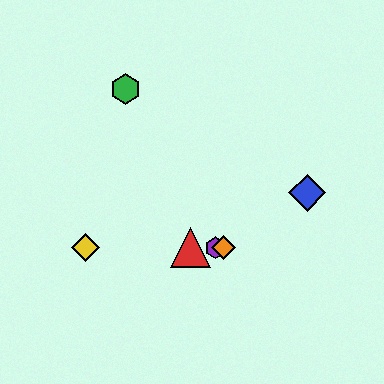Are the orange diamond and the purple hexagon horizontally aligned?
Yes, both are at y≈248.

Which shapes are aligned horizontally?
The red triangle, the yellow diamond, the purple hexagon, the orange diamond are aligned horizontally.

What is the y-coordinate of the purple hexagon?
The purple hexagon is at y≈248.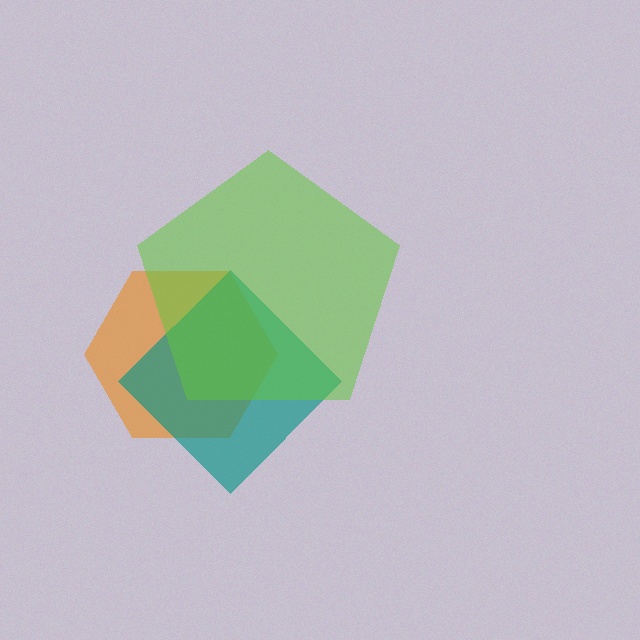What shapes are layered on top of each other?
The layered shapes are: an orange hexagon, a teal diamond, a lime pentagon.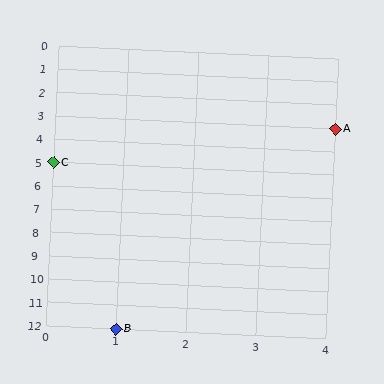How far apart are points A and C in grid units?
Points A and C are 4 columns and 2 rows apart (about 4.5 grid units diagonally).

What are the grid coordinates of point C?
Point C is at grid coordinates (0, 5).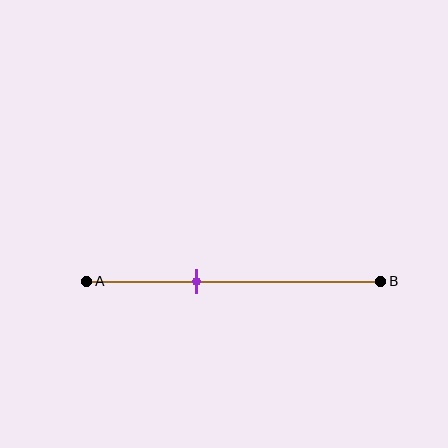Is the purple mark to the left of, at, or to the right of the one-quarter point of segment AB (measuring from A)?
The purple mark is to the right of the one-quarter point of segment AB.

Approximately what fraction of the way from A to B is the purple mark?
The purple mark is approximately 35% of the way from A to B.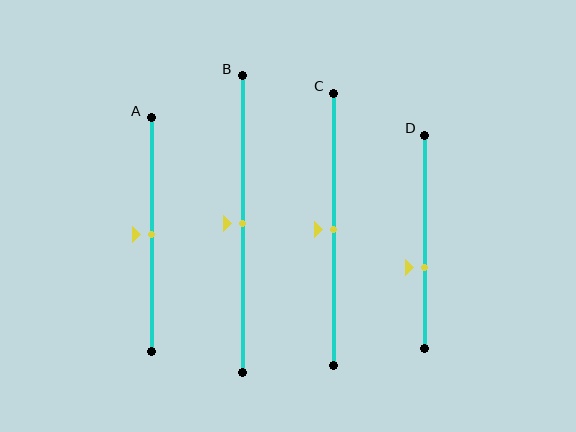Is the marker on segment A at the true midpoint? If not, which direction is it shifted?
Yes, the marker on segment A is at the true midpoint.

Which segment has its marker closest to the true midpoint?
Segment A has its marker closest to the true midpoint.